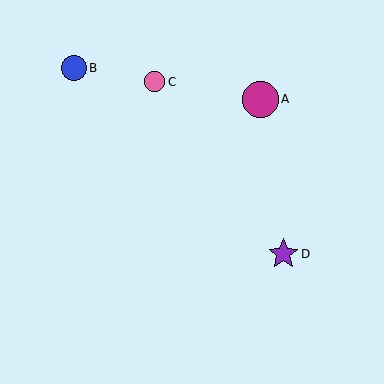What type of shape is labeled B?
Shape B is a blue circle.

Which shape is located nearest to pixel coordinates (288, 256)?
The purple star (labeled D) at (283, 254) is nearest to that location.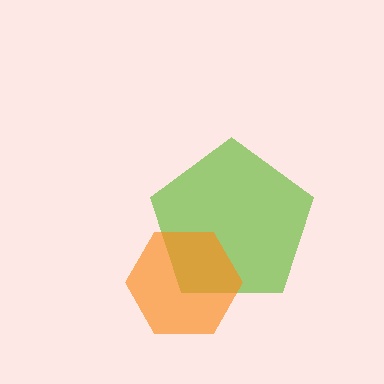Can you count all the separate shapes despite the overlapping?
Yes, there are 2 separate shapes.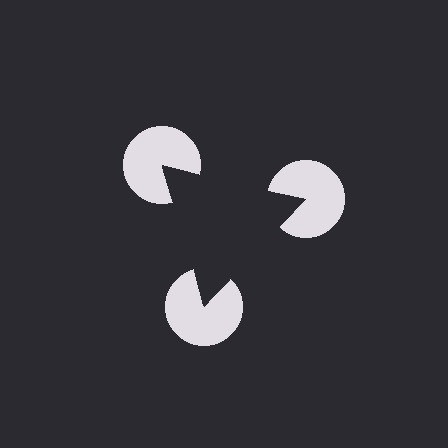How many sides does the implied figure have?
3 sides.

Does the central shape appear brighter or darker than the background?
It typically appears slightly darker than the background, even though no actual brightness change is drawn.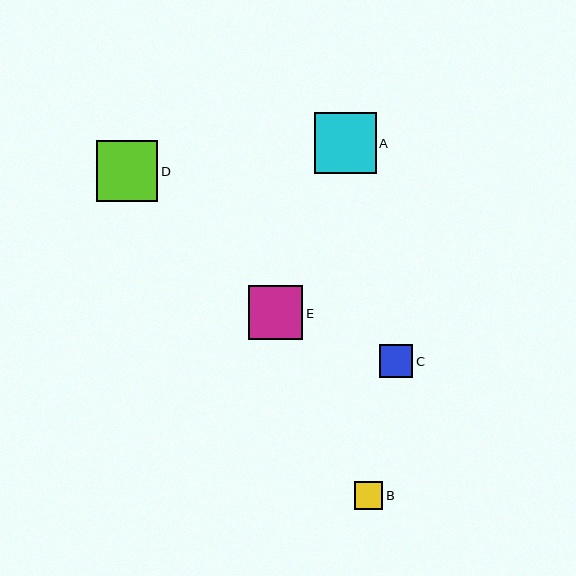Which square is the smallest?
Square B is the smallest with a size of approximately 29 pixels.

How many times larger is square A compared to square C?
Square A is approximately 1.8 times the size of square C.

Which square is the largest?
Square A is the largest with a size of approximately 61 pixels.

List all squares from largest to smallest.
From largest to smallest: A, D, E, C, B.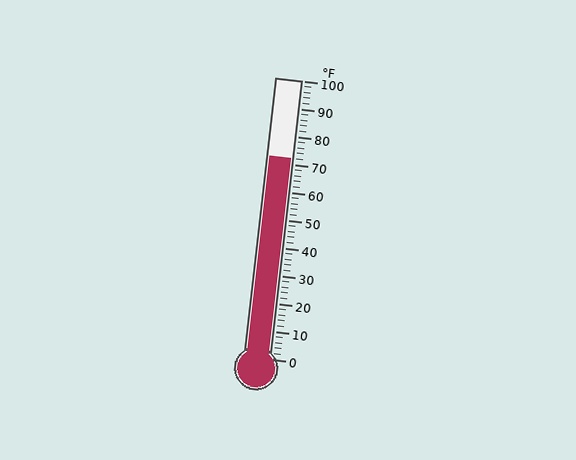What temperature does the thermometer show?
The thermometer shows approximately 72°F.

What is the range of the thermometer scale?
The thermometer scale ranges from 0°F to 100°F.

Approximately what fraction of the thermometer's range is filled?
The thermometer is filled to approximately 70% of its range.